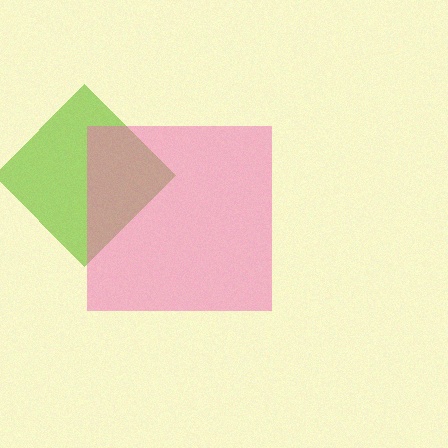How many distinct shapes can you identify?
There are 2 distinct shapes: a lime diamond, a pink square.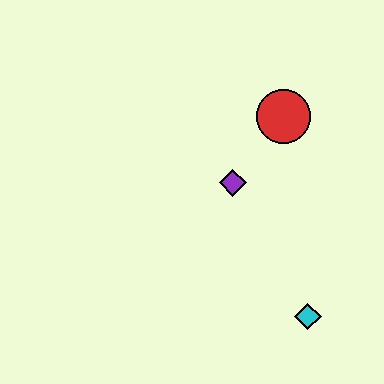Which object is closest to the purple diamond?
The red circle is closest to the purple diamond.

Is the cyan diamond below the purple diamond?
Yes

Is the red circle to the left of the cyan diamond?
Yes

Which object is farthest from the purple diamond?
The cyan diamond is farthest from the purple diamond.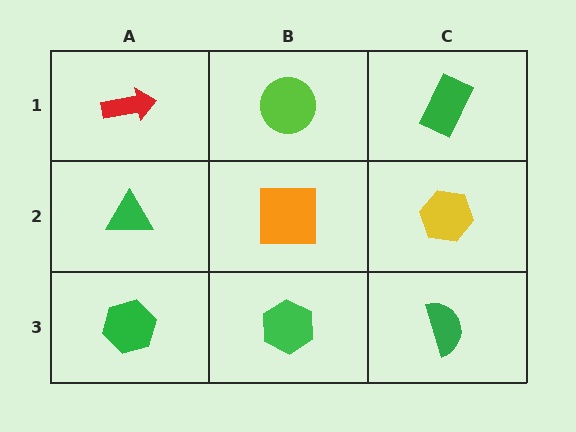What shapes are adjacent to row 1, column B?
An orange square (row 2, column B), a red arrow (row 1, column A), a green rectangle (row 1, column C).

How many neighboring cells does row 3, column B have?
3.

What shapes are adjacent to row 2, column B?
A lime circle (row 1, column B), a green hexagon (row 3, column B), a green triangle (row 2, column A), a yellow hexagon (row 2, column C).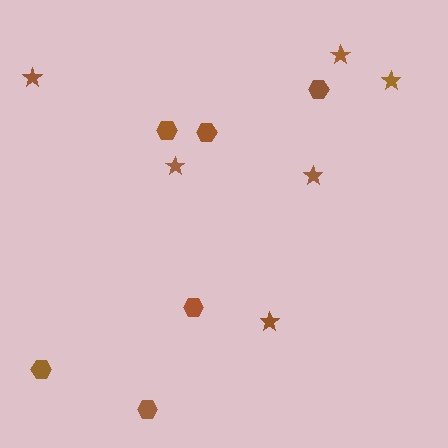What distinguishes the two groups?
There are 2 groups: one group of hexagons (6) and one group of stars (6).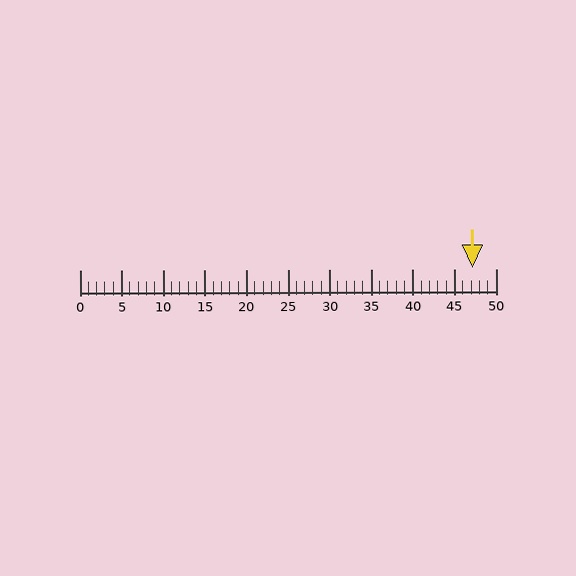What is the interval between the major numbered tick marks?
The major tick marks are spaced 5 units apart.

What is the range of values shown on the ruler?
The ruler shows values from 0 to 50.